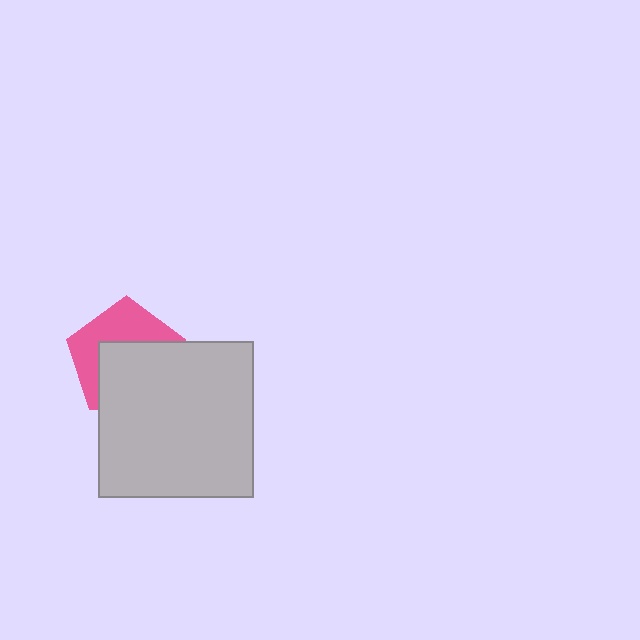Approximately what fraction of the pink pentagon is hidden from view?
Roughly 55% of the pink pentagon is hidden behind the light gray square.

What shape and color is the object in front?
The object in front is a light gray square.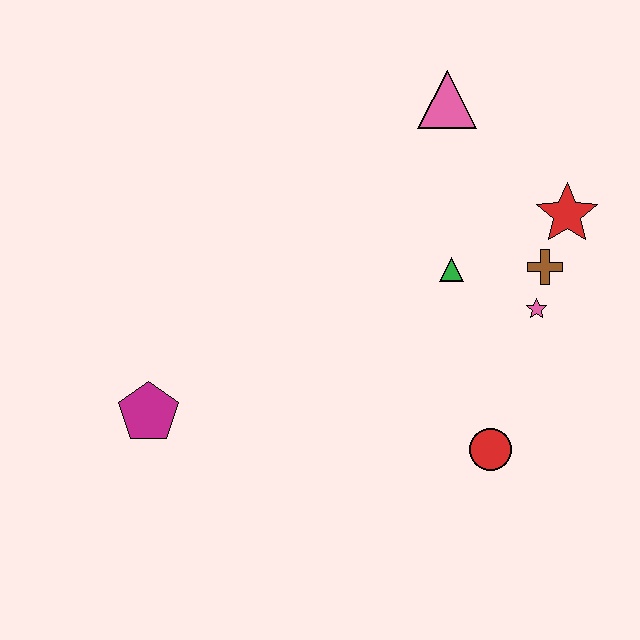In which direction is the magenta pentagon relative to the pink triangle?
The magenta pentagon is below the pink triangle.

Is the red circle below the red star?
Yes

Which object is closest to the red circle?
The pink star is closest to the red circle.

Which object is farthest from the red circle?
The pink triangle is farthest from the red circle.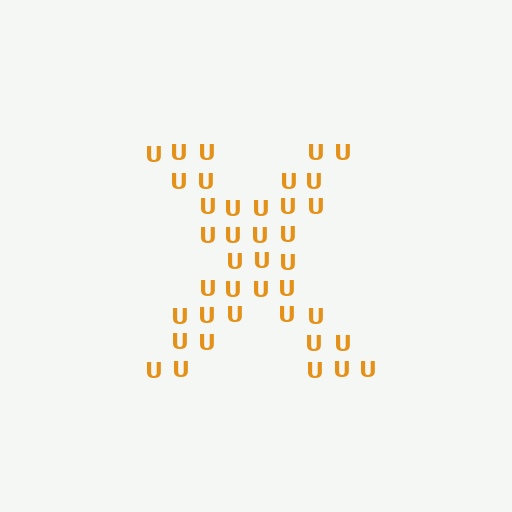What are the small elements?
The small elements are letter U's.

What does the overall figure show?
The overall figure shows the letter X.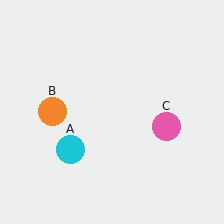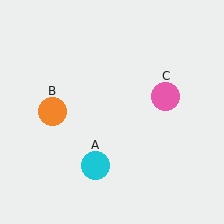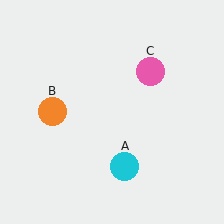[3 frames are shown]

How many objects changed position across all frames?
2 objects changed position: cyan circle (object A), pink circle (object C).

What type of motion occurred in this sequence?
The cyan circle (object A), pink circle (object C) rotated counterclockwise around the center of the scene.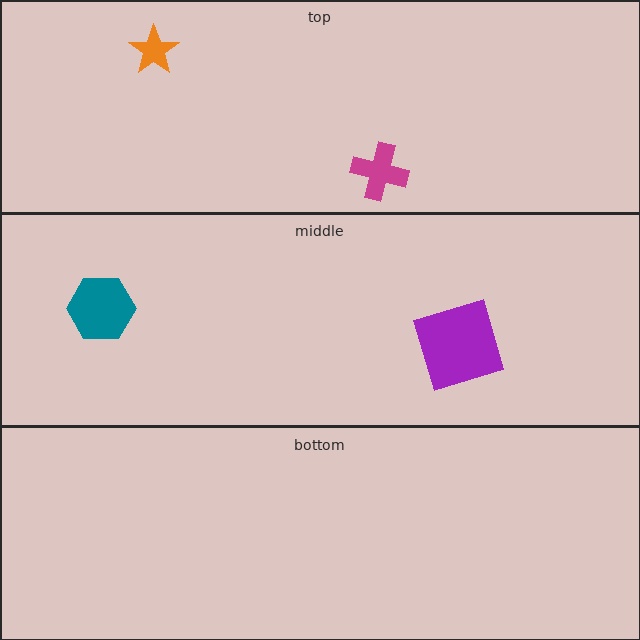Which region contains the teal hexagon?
The middle region.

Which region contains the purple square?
The middle region.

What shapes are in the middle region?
The purple square, the teal hexagon.